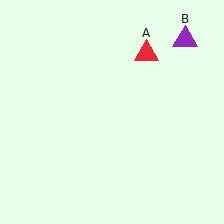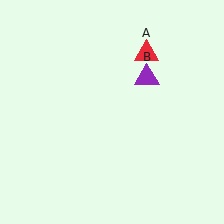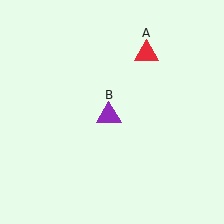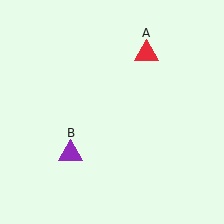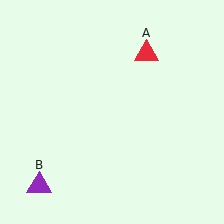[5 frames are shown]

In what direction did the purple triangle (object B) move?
The purple triangle (object B) moved down and to the left.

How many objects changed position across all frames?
1 object changed position: purple triangle (object B).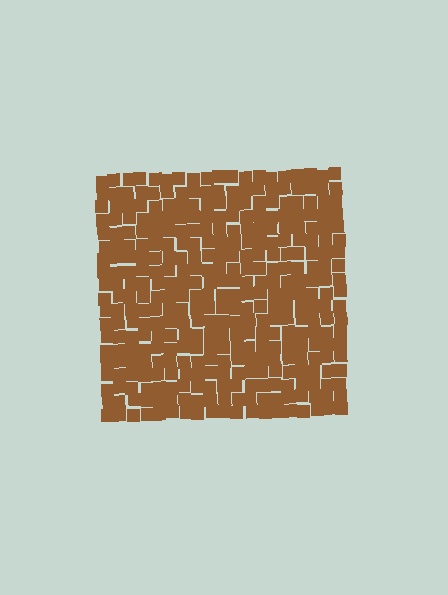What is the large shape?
The large shape is a square.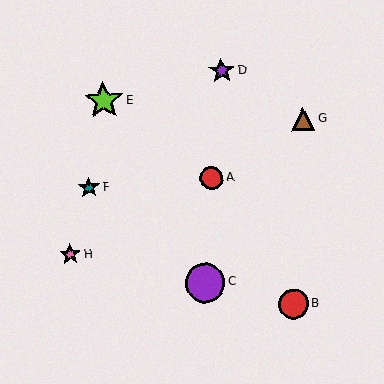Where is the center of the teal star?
The center of the teal star is at (89, 188).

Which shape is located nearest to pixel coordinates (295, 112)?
The brown triangle (labeled G) at (303, 119) is nearest to that location.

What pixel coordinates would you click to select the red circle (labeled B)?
Click at (293, 304) to select the red circle B.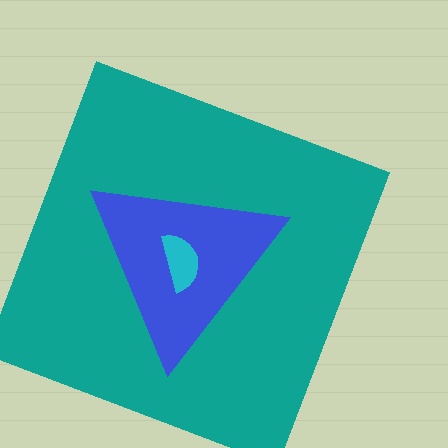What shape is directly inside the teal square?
The blue triangle.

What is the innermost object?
The cyan semicircle.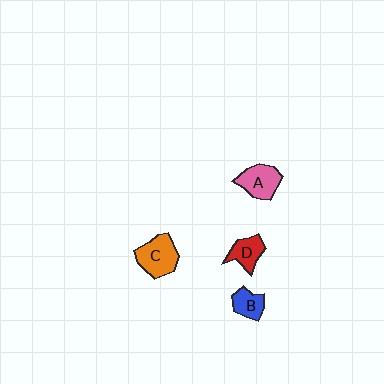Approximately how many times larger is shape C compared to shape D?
Approximately 1.5 times.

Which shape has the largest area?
Shape C (orange).